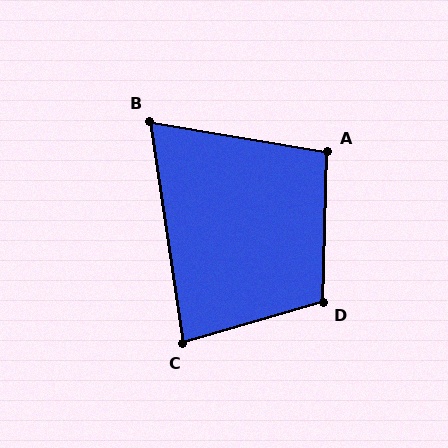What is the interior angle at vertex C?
Approximately 82 degrees (acute).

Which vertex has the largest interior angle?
D, at approximately 108 degrees.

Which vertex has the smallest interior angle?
B, at approximately 72 degrees.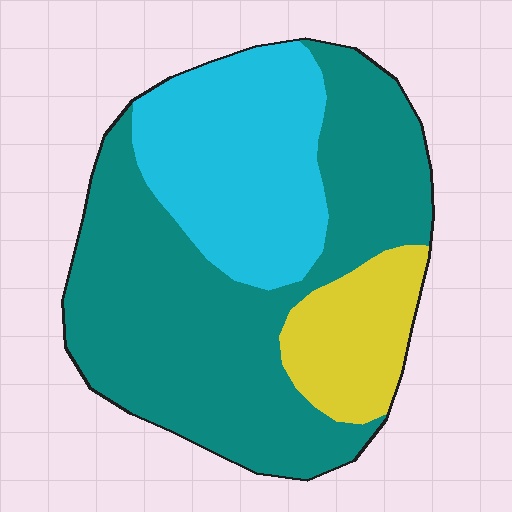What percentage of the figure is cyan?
Cyan takes up about one quarter (1/4) of the figure.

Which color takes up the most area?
Teal, at roughly 55%.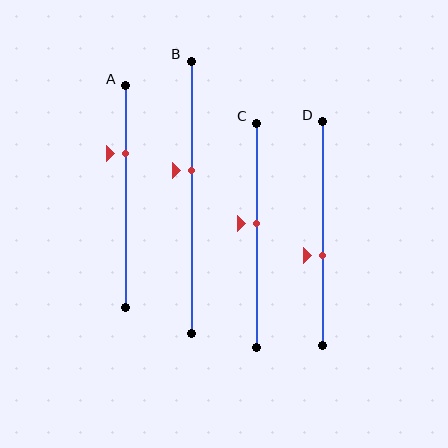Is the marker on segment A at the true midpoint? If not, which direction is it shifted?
No, the marker on segment A is shifted upward by about 19% of the segment length.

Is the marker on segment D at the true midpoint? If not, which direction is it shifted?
No, the marker on segment D is shifted downward by about 10% of the segment length.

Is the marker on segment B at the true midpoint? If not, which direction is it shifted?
No, the marker on segment B is shifted upward by about 10% of the segment length.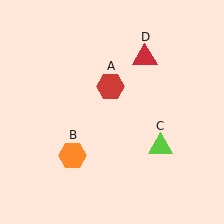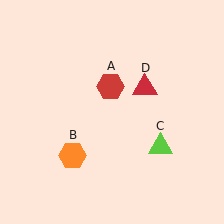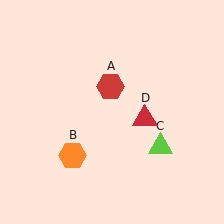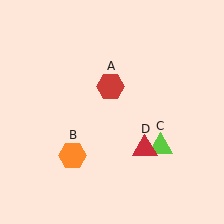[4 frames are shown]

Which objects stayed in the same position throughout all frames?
Red hexagon (object A) and orange hexagon (object B) and lime triangle (object C) remained stationary.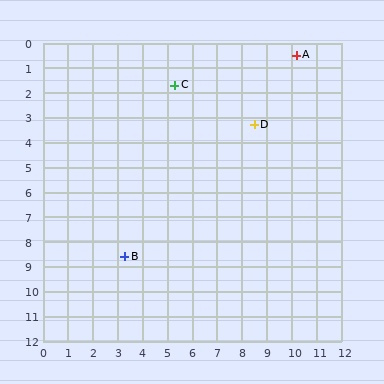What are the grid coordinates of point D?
Point D is at approximately (8.5, 3.3).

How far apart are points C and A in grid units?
Points C and A are about 5.0 grid units apart.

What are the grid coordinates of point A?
Point A is at approximately (10.2, 0.5).